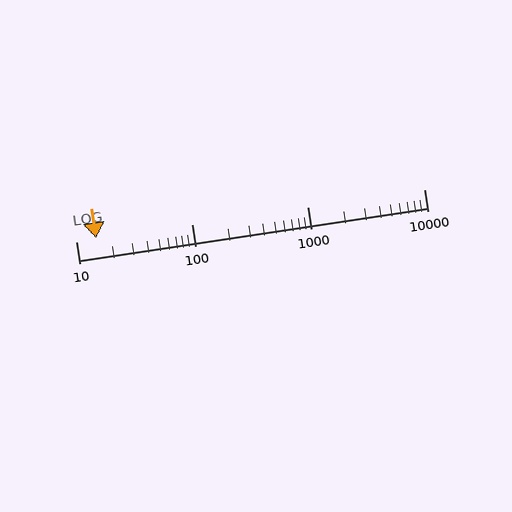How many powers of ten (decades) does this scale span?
The scale spans 3 decades, from 10 to 10000.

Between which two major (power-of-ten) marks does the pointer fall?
The pointer is between 10 and 100.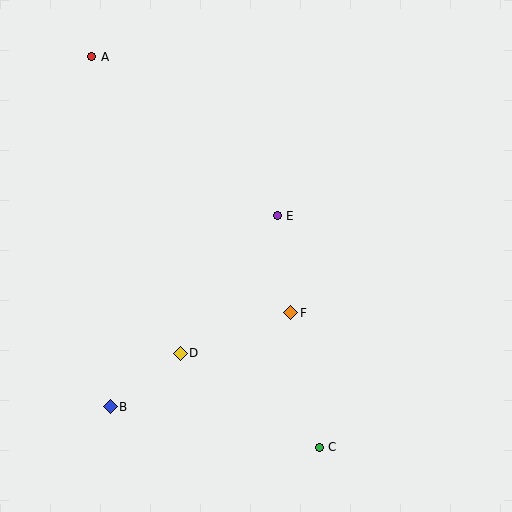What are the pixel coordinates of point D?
Point D is at (180, 353).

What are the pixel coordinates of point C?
Point C is at (319, 447).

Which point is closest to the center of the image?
Point E at (277, 216) is closest to the center.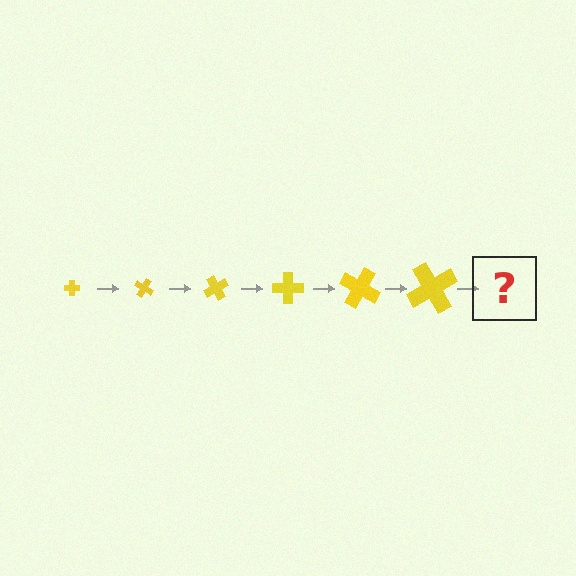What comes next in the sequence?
The next element should be a cross, larger than the previous one and rotated 180 degrees from the start.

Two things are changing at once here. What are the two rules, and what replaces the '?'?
The two rules are that the cross grows larger each step and it rotates 30 degrees each step. The '?' should be a cross, larger than the previous one and rotated 180 degrees from the start.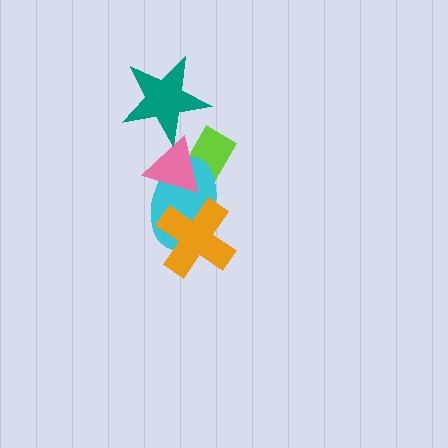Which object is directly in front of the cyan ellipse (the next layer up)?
The pink triangle is directly in front of the cyan ellipse.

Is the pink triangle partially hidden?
Yes, it is partially covered by another shape.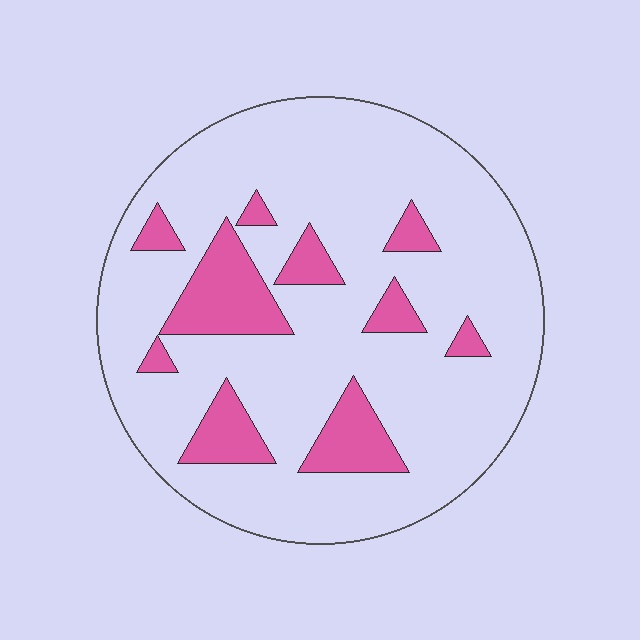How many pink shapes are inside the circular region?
10.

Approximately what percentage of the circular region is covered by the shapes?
Approximately 20%.